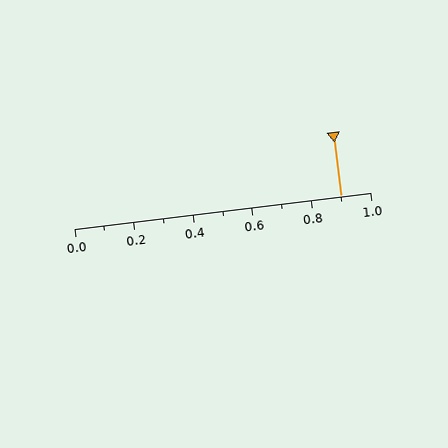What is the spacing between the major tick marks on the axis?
The major ticks are spaced 0.2 apart.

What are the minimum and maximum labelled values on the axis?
The axis runs from 0.0 to 1.0.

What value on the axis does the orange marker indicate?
The marker indicates approximately 0.9.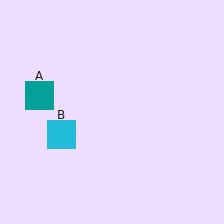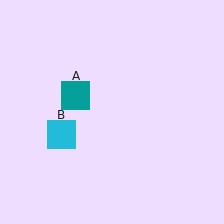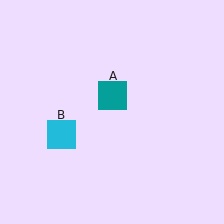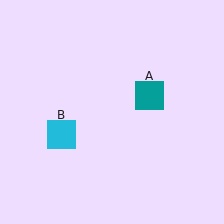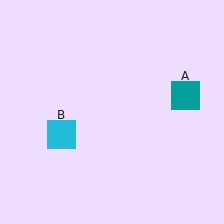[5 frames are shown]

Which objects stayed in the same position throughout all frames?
Cyan square (object B) remained stationary.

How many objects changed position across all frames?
1 object changed position: teal square (object A).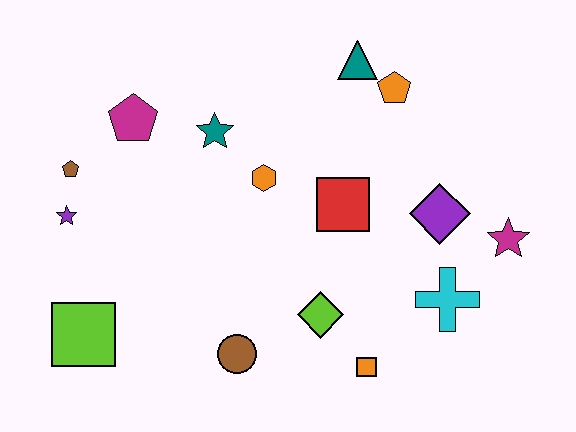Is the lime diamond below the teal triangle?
Yes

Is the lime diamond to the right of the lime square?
Yes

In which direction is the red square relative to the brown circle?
The red square is above the brown circle.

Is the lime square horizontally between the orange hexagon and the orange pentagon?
No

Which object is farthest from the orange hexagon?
The magenta star is farthest from the orange hexagon.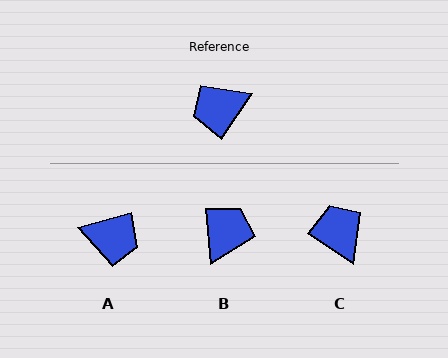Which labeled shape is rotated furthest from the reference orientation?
B, about 140 degrees away.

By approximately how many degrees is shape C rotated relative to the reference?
Approximately 89 degrees clockwise.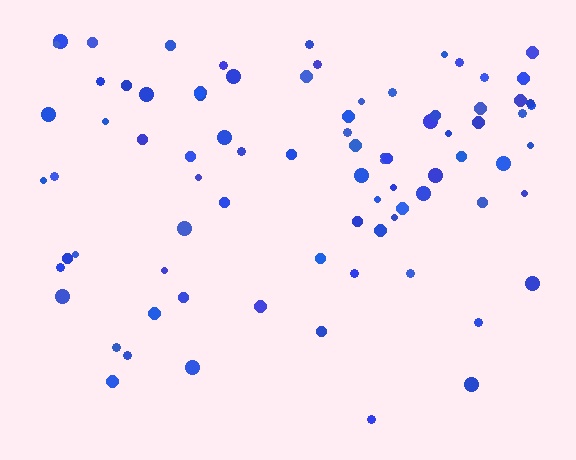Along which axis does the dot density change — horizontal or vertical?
Vertical.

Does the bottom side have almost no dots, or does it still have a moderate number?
Still a moderate number, just noticeably fewer than the top.